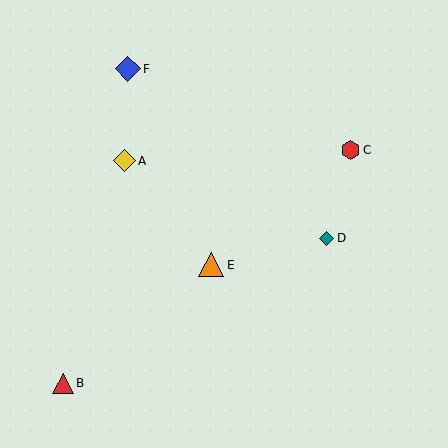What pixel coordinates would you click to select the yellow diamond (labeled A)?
Click at (125, 161) to select the yellow diamond A.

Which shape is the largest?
The blue diamond (labeled F) is the largest.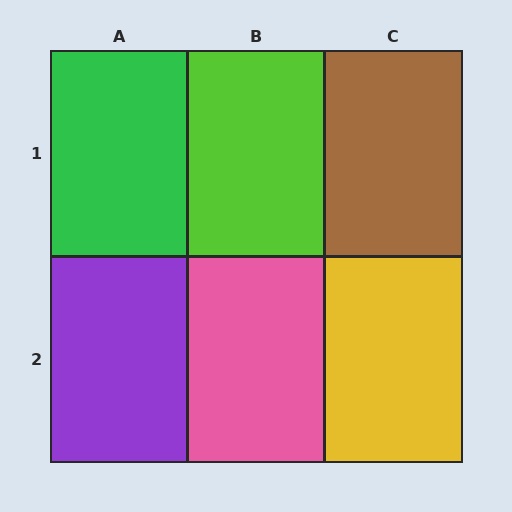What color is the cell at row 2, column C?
Yellow.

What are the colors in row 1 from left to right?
Green, lime, brown.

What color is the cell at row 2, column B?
Pink.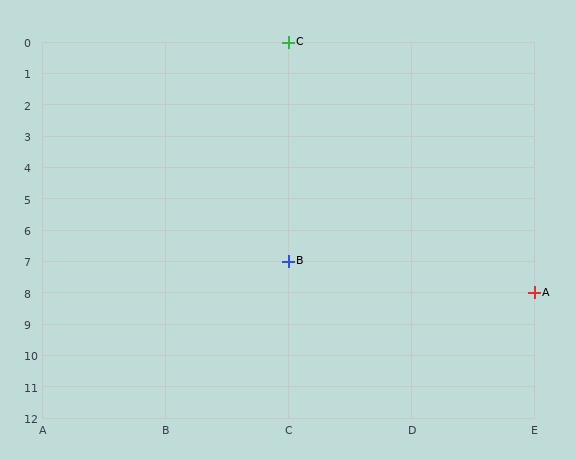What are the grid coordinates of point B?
Point B is at grid coordinates (C, 7).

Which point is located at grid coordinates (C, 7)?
Point B is at (C, 7).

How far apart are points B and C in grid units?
Points B and C are 7 rows apart.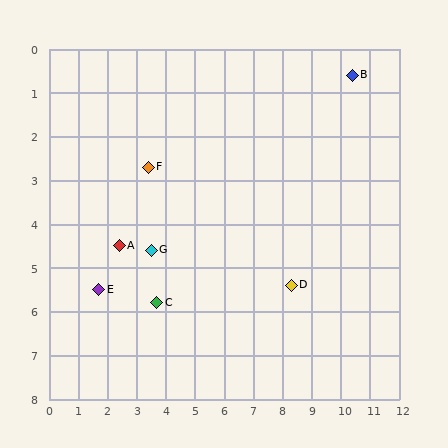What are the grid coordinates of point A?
Point A is at approximately (2.4, 4.5).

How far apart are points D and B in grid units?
Points D and B are about 5.2 grid units apart.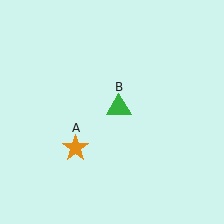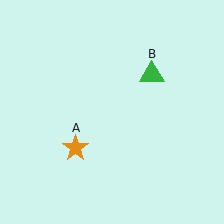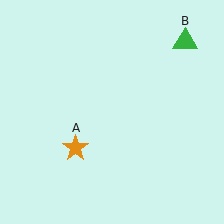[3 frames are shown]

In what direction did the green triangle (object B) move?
The green triangle (object B) moved up and to the right.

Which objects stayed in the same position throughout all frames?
Orange star (object A) remained stationary.